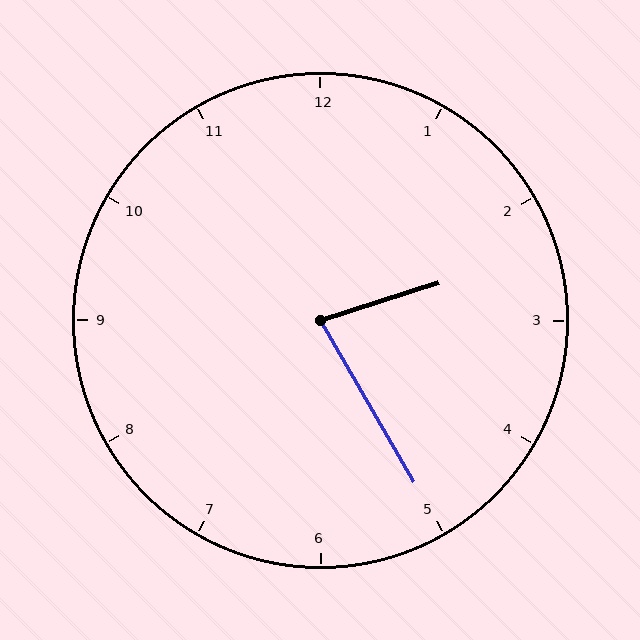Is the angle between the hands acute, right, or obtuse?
It is acute.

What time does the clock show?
2:25.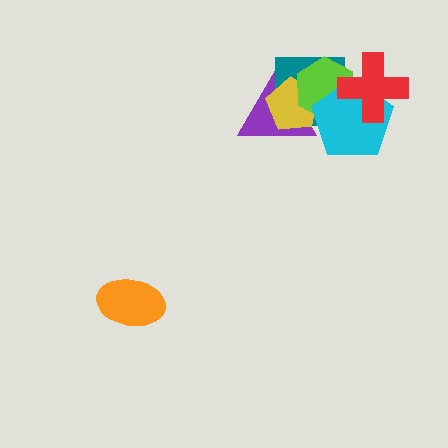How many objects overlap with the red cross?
2 objects overlap with the red cross.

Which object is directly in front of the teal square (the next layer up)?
The yellow pentagon is directly in front of the teal square.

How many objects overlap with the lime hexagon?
5 objects overlap with the lime hexagon.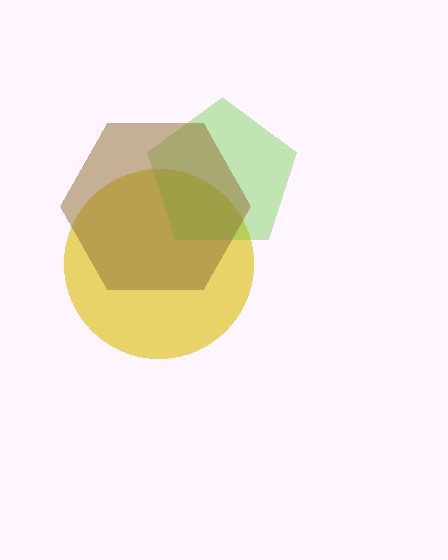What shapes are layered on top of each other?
The layered shapes are: a yellow circle, a lime pentagon, a brown hexagon.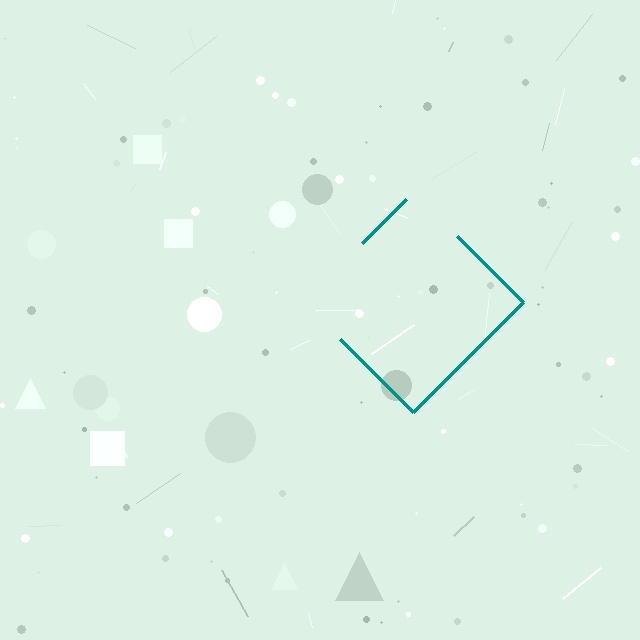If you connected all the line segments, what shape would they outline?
They would outline a diamond.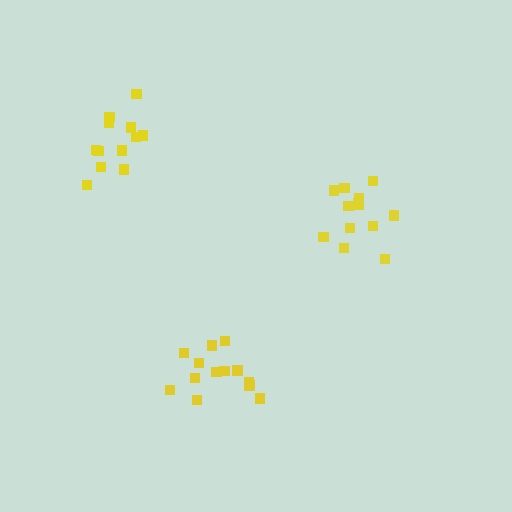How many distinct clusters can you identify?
There are 3 distinct clusters.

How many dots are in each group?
Group 1: 13 dots, Group 2: 13 dots, Group 3: 12 dots (38 total).